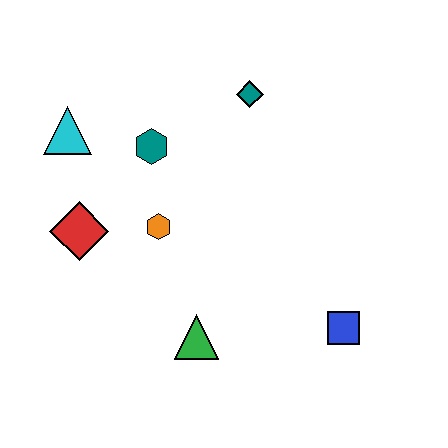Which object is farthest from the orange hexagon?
The blue square is farthest from the orange hexagon.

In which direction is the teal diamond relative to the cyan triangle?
The teal diamond is to the right of the cyan triangle.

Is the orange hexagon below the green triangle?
No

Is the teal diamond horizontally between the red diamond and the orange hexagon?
No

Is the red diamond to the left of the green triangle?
Yes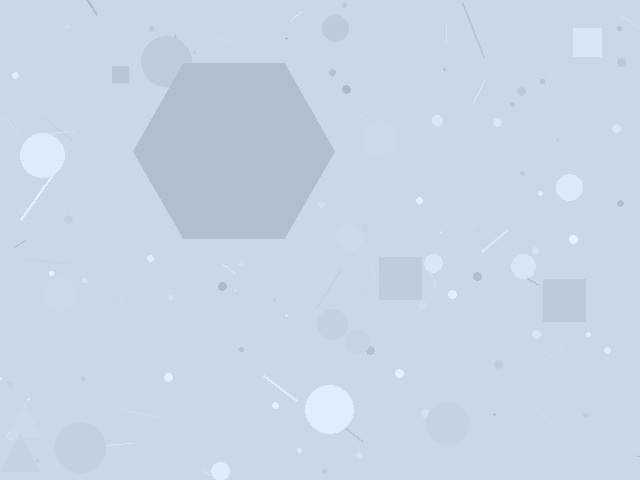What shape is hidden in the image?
A hexagon is hidden in the image.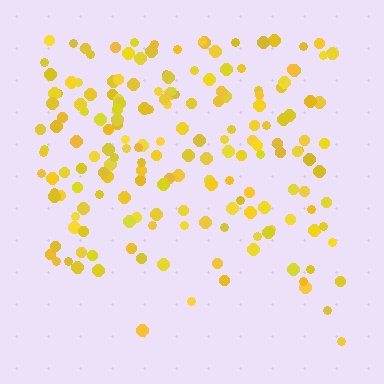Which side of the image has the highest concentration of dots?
The top.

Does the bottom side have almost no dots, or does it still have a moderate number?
Still a moderate number, just noticeably fewer than the top.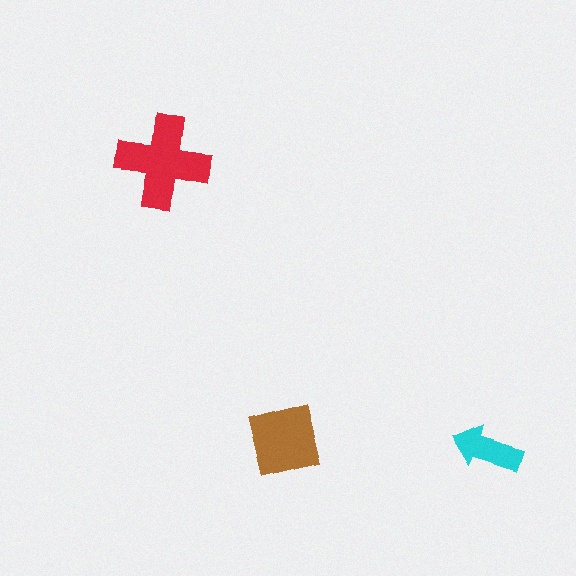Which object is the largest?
The red cross.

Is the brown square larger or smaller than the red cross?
Smaller.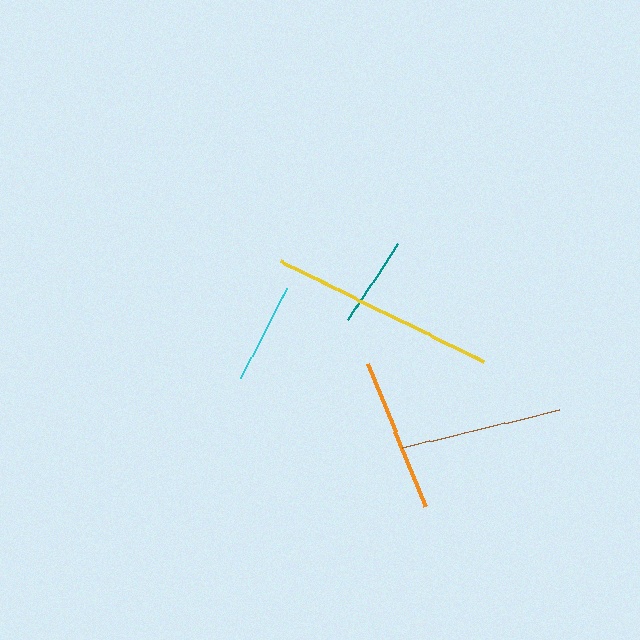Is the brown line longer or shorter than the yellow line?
The yellow line is longer than the brown line.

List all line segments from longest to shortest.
From longest to shortest: yellow, brown, orange, cyan, teal.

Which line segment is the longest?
The yellow line is the longest at approximately 227 pixels.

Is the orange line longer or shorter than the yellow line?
The yellow line is longer than the orange line.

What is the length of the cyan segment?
The cyan segment is approximately 102 pixels long.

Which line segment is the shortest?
The teal line is the shortest at approximately 91 pixels.